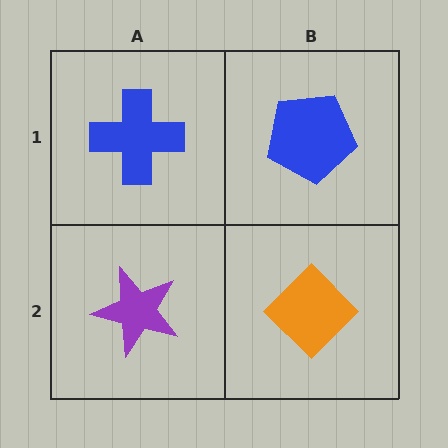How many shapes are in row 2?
2 shapes.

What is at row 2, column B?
An orange diamond.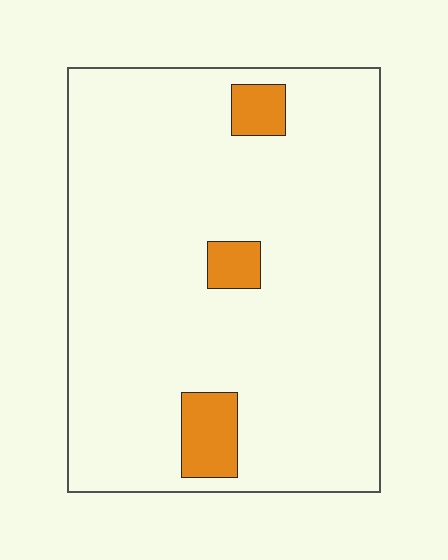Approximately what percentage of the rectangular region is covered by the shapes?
Approximately 10%.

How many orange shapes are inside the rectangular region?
3.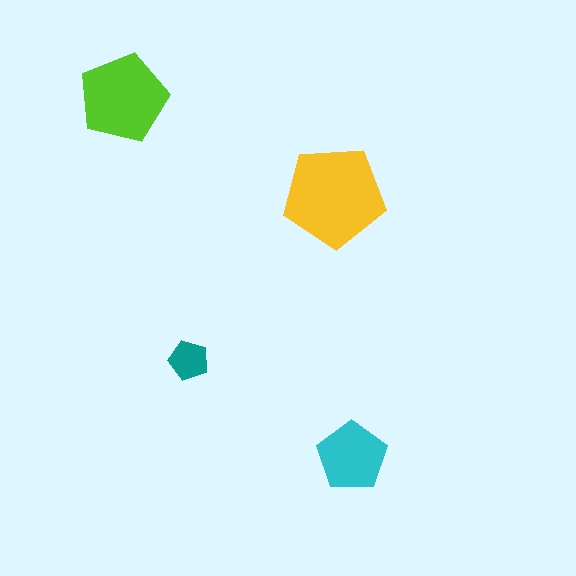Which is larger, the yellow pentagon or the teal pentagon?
The yellow one.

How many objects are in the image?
There are 4 objects in the image.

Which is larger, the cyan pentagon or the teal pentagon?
The cyan one.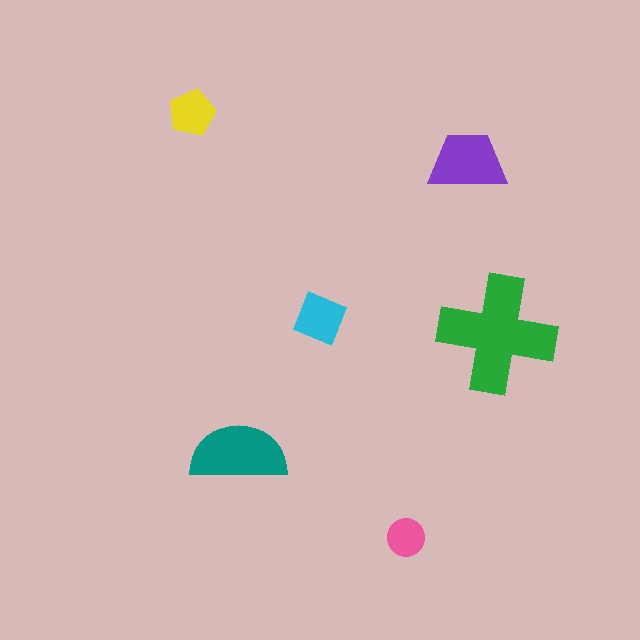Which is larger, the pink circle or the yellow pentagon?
The yellow pentagon.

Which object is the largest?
The green cross.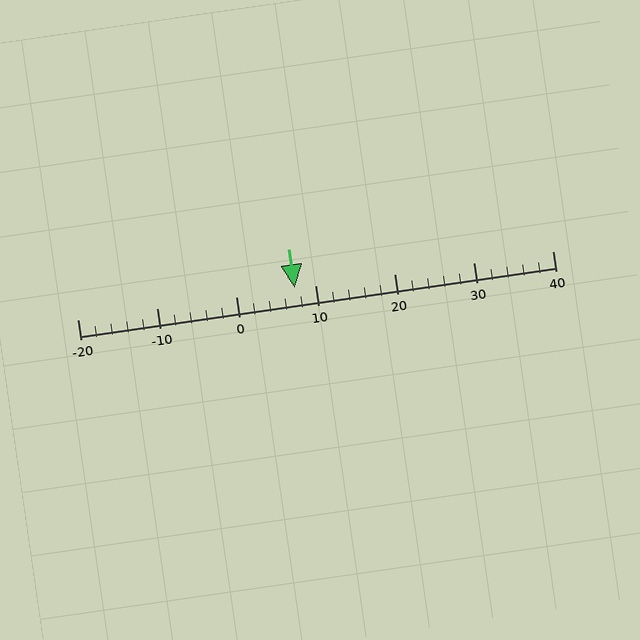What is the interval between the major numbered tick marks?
The major tick marks are spaced 10 units apart.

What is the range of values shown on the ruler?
The ruler shows values from -20 to 40.